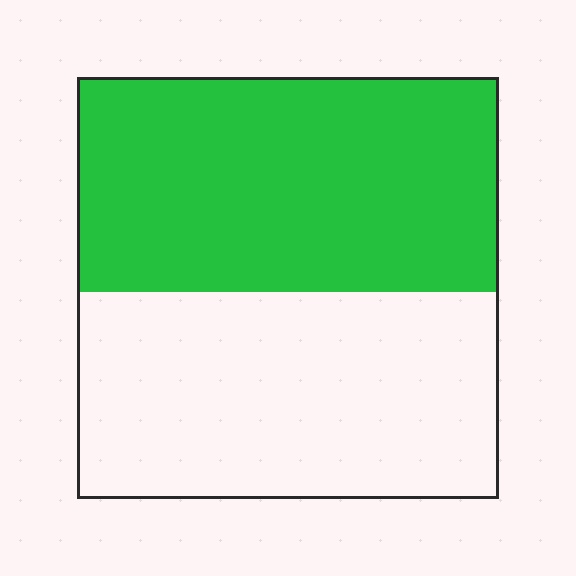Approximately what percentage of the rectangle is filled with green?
Approximately 50%.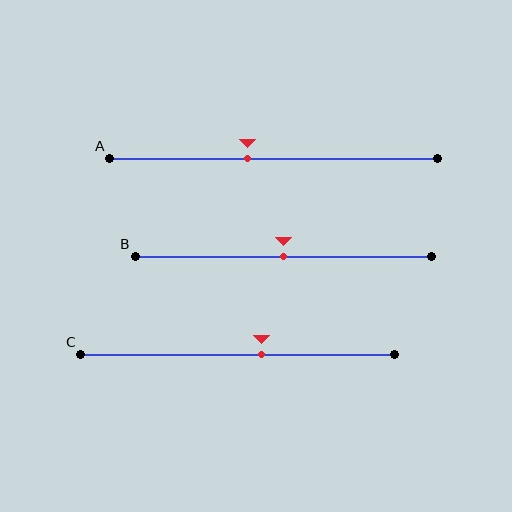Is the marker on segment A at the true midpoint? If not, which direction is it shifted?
No, the marker on segment A is shifted to the left by about 8% of the segment length.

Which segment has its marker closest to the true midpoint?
Segment B has its marker closest to the true midpoint.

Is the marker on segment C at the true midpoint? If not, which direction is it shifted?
No, the marker on segment C is shifted to the right by about 8% of the segment length.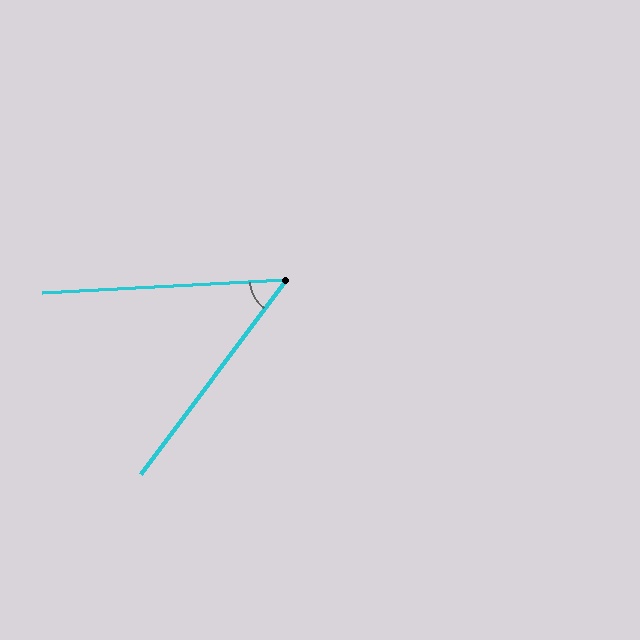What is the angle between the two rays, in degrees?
Approximately 50 degrees.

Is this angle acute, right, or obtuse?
It is acute.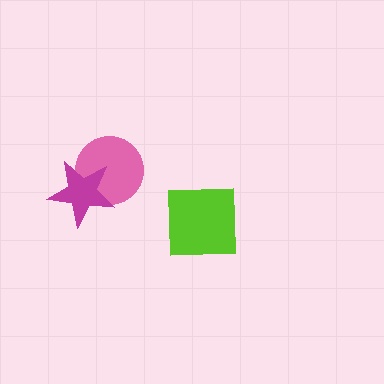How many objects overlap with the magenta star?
1 object overlaps with the magenta star.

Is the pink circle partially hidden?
Yes, it is partially covered by another shape.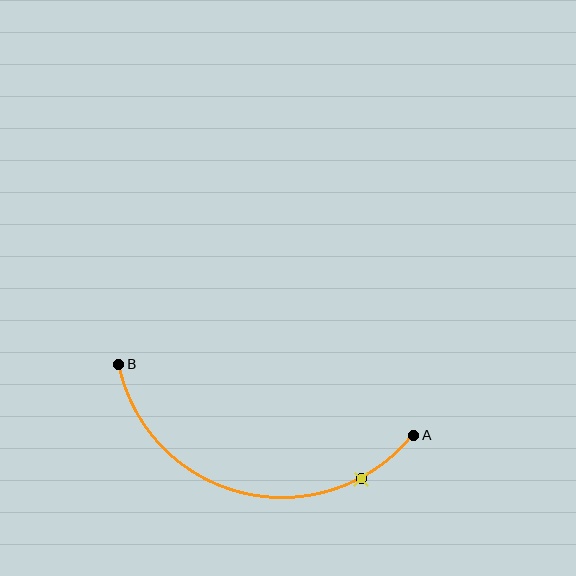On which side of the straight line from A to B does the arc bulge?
The arc bulges below the straight line connecting A and B.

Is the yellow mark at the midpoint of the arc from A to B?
No. The yellow mark lies on the arc but is closer to endpoint A. The arc midpoint would be at the point on the curve equidistant along the arc from both A and B.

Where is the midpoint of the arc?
The arc midpoint is the point on the curve farthest from the straight line joining A and B. It sits below that line.